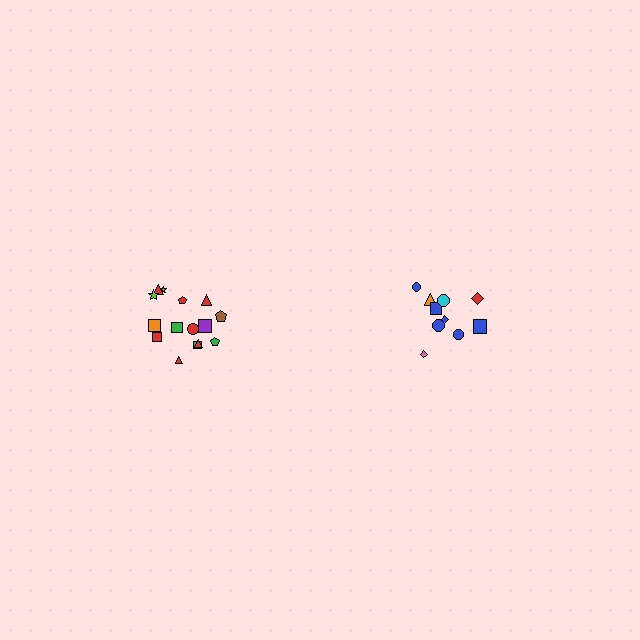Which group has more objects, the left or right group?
The left group.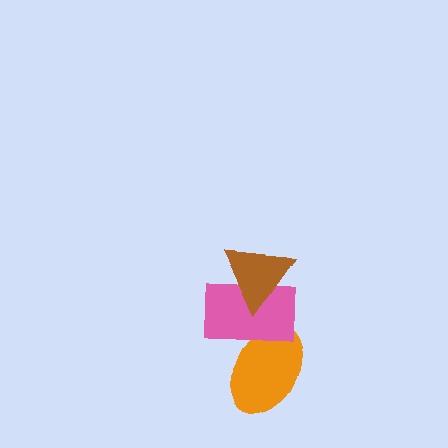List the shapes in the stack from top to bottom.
From top to bottom: the brown triangle, the pink rectangle, the orange ellipse.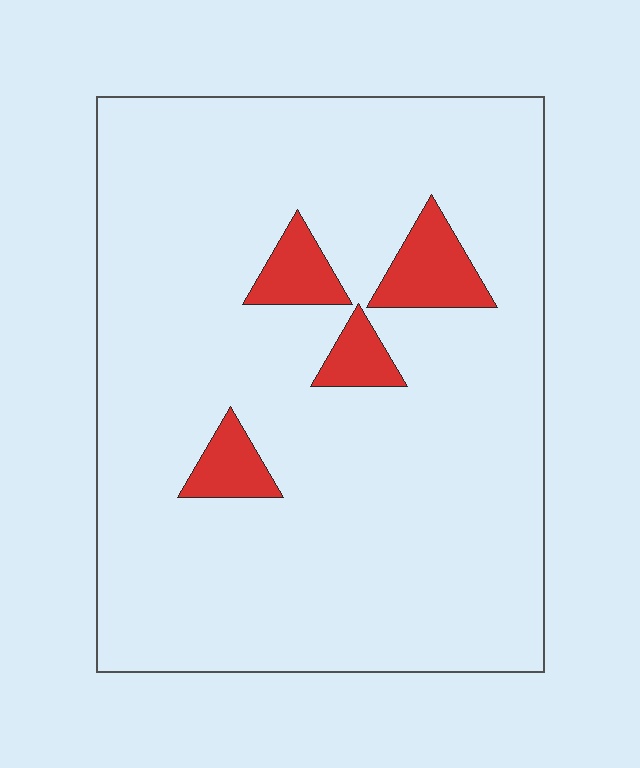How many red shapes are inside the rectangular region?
4.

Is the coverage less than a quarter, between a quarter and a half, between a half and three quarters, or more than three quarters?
Less than a quarter.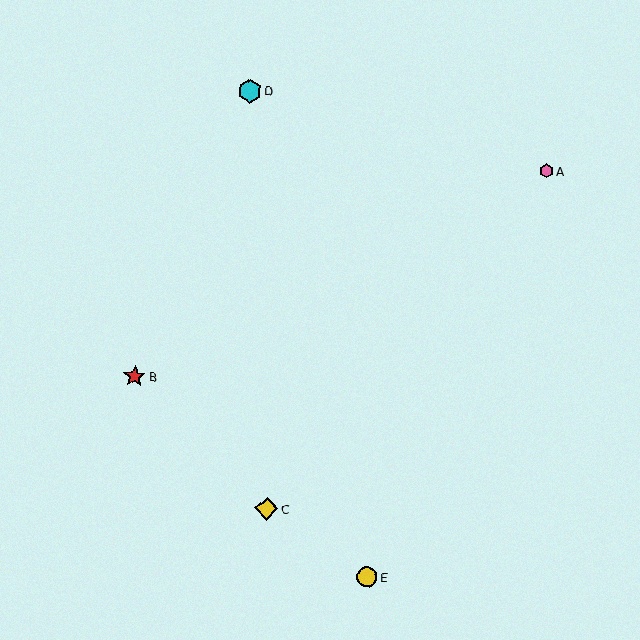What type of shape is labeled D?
Shape D is a cyan hexagon.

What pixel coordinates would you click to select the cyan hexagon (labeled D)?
Click at (250, 91) to select the cyan hexagon D.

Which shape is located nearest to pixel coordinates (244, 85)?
The cyan hexagon (labeled D) at (250, 91) is nearest to that location.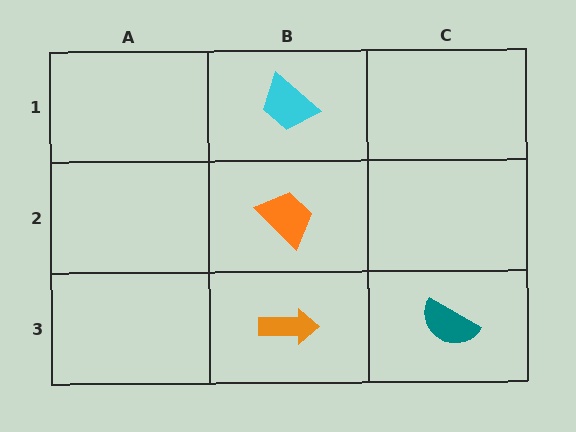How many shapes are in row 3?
2 shapes.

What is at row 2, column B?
An orange trapezoid.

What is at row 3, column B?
An orange arrow.